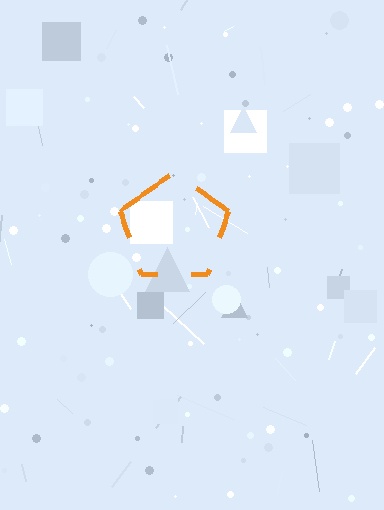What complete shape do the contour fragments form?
The contour fragments form a pentagon.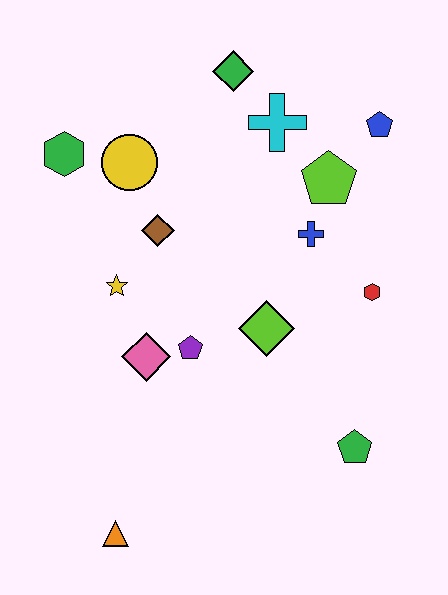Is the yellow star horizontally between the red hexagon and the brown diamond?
No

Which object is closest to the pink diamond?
The purple pentagon is closest to the pink diamond.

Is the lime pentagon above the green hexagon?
No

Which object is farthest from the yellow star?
The blue pentagon is farthest from the yellow star.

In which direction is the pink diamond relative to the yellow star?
The pink diamond is below the yellow star.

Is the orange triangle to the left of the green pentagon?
Yes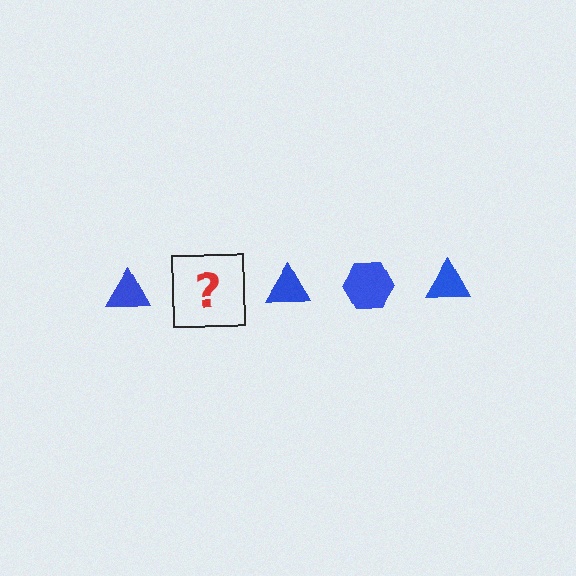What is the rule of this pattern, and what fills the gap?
The rule is that the pattern cycles through triangle, hexagon shapes in blue. The gap should be filled with a blue hexagon.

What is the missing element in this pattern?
The missing element is a blue hexagon.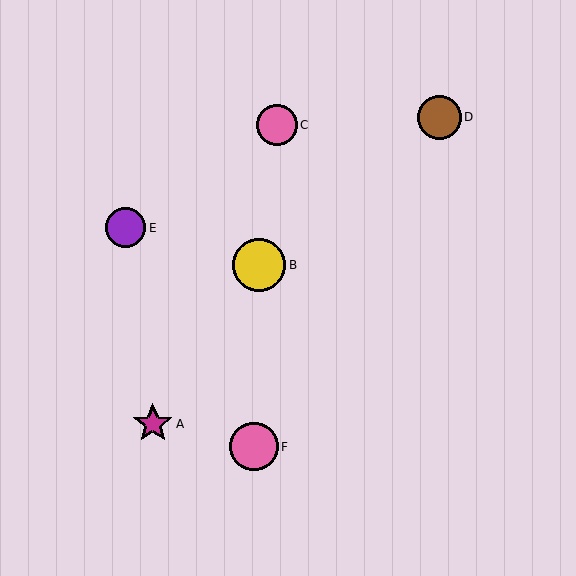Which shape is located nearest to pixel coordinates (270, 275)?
The yellow circle (labeled B) at (259, 265) is nearest to that location.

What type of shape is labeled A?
Shape A is a magenta star.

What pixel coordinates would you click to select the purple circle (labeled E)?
Click at (126, 228) to select the purple circle E.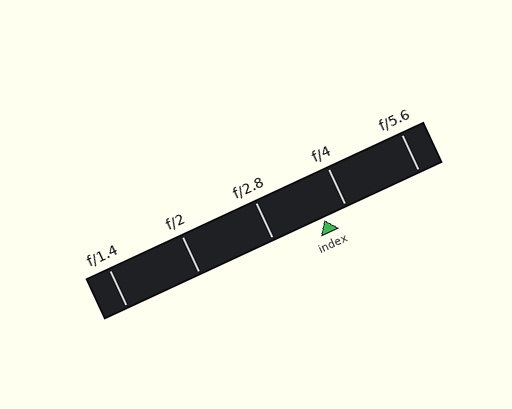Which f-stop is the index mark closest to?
The index mark is closest to f/4.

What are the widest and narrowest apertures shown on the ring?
The widest aperture shown is f/1.4 and the narrowest is f/5.6.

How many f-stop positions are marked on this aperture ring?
There are 5 f-stop positions marked.